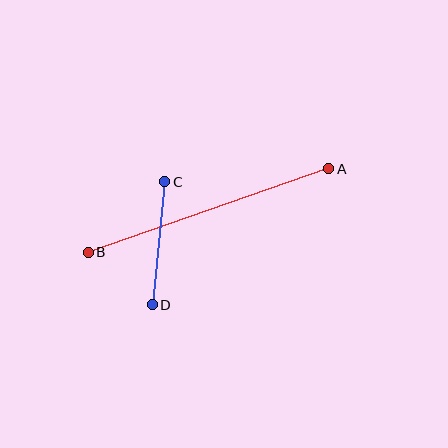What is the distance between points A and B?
The distance is approximately 255 pixels.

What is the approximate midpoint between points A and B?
The midpoint is at approximately (208, 210) pixels.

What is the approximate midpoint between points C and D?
The midpoint is at approximately (158, 243) pixels.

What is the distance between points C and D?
The distance is approximately 124 pixels.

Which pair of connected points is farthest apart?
Points A and B are farthest apart.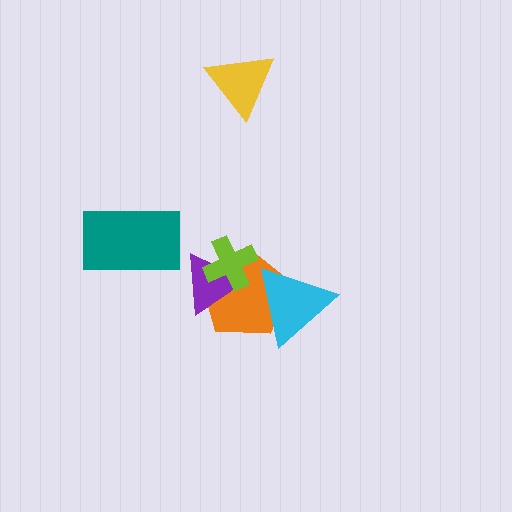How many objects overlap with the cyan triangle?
1 object overlaps with the cyan triangle.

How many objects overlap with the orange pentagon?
3 objects overlap with the orange pentagon.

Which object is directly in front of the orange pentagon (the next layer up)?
The cyan triangle is directly in front of the orange pentagon.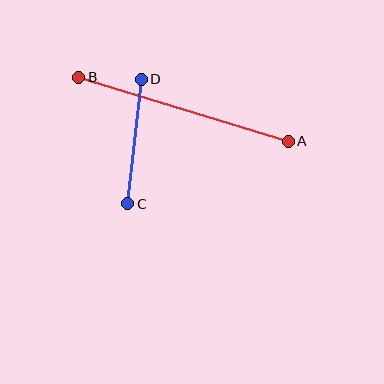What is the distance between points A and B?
The distance is approximately 219 pixels.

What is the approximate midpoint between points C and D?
The midpoint is at approximately (135, 141) pixels.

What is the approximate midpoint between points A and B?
The midpoint is at approximately (183, 109) pixels.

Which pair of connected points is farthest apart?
Points A and B are farthest apart.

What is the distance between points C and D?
The distance is approximately 125 pixels.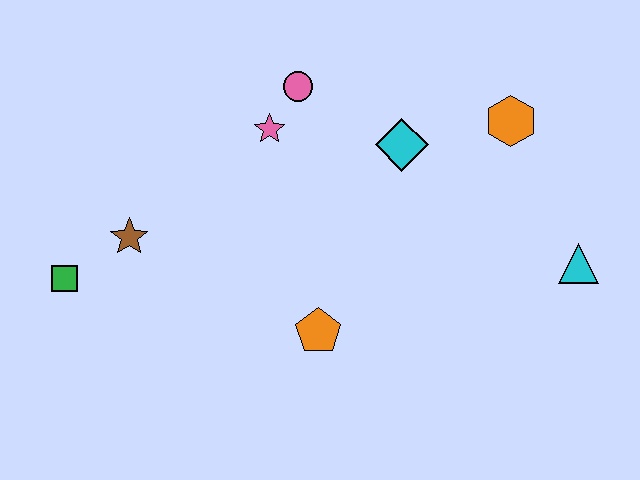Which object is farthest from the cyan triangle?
The green square is farthest from the cyan triangle.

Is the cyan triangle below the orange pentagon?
No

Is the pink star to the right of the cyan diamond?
No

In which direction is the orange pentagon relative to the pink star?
The orange pentagon is below the pink star.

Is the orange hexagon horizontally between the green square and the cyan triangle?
Yes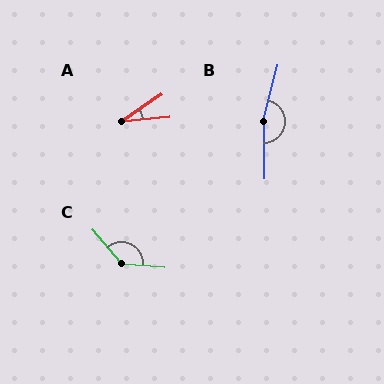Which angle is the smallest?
A, at approximately 28 degrees.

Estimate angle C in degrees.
Approximately 135 degrees.